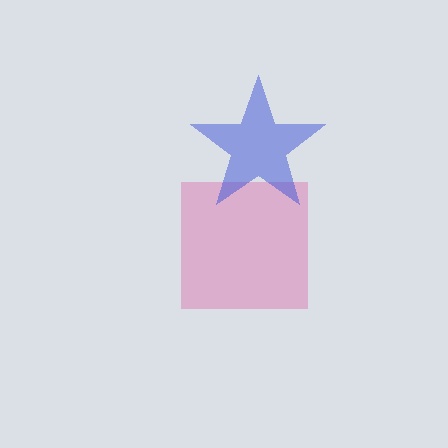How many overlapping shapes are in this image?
There are 2 overlapping shapes in the image.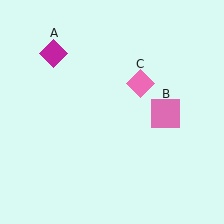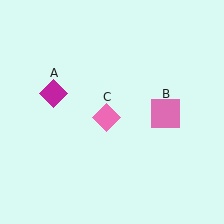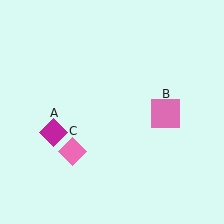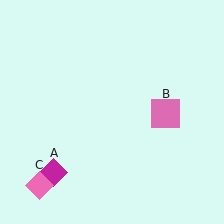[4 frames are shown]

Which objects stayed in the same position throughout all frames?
Pink square (object B) remained stationary.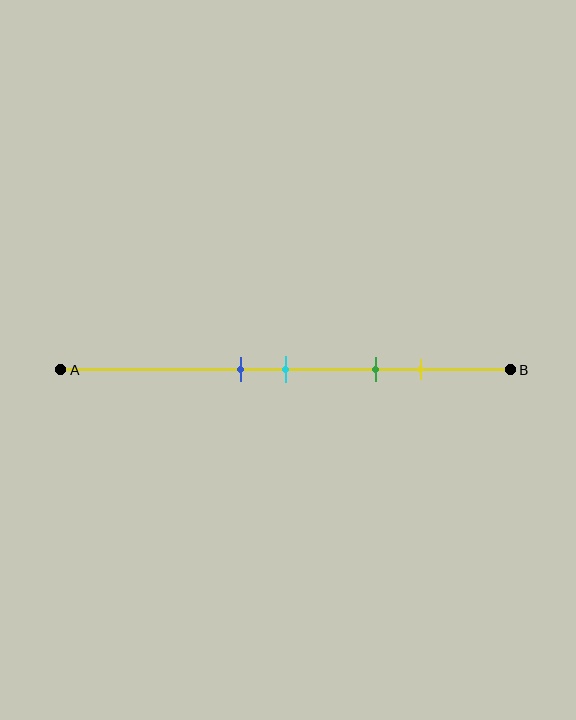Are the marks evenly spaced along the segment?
No, the marks are not evenly spaced.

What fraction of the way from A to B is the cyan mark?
The cyan mark is approximately 50% (0.5) of the way from A to B.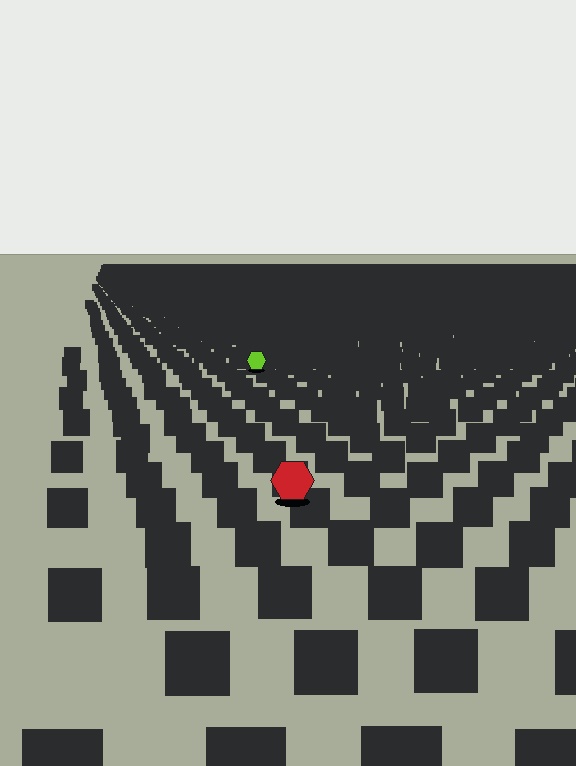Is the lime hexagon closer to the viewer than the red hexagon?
No. The red hexagon is closer — you can tell from the texture gradient: the ground texture is coarser near it.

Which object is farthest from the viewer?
The lime hexagon is farthest from the viewer. It appears smaller and the ground texture around it is denser.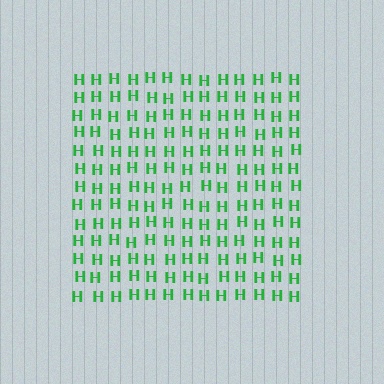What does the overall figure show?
The overall figure shows a square.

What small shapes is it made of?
It is made of small letter H's.